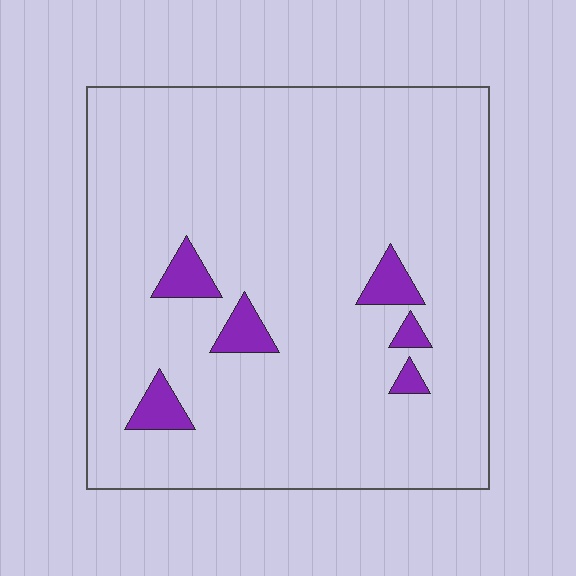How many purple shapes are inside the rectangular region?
6.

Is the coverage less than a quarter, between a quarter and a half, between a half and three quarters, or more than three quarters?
Less than a quarter.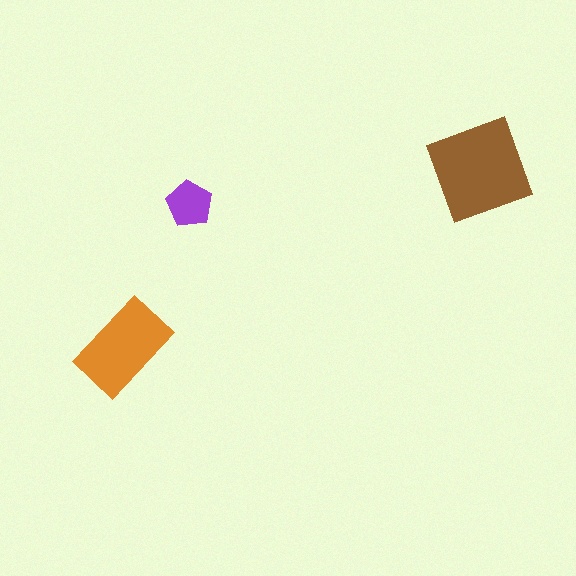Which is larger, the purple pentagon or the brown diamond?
The brown diamond.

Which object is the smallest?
The purple pentagon.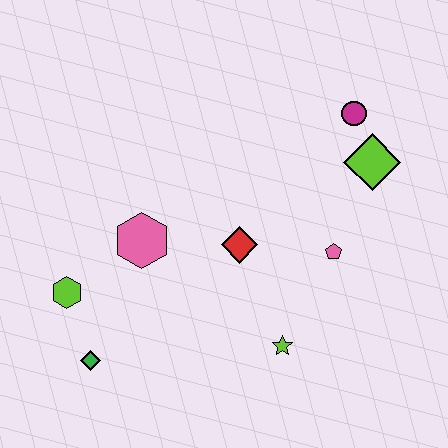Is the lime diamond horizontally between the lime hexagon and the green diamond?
No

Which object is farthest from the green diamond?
The magenta circle is farthest from the green diamond.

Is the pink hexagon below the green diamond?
No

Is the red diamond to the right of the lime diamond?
No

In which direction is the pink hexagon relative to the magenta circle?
The pink hexagon is to the left of the magenta circle.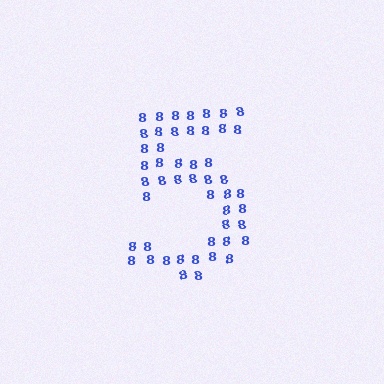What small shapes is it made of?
It is made of small digit 8's.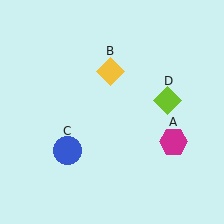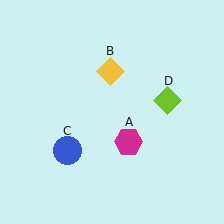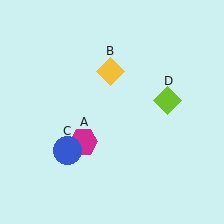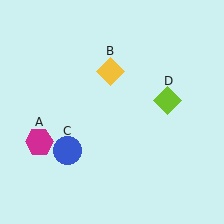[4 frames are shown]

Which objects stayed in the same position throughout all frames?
Yellow diamond (object B) and blue circle (object C) and lime diamond (object D) remained stationary.